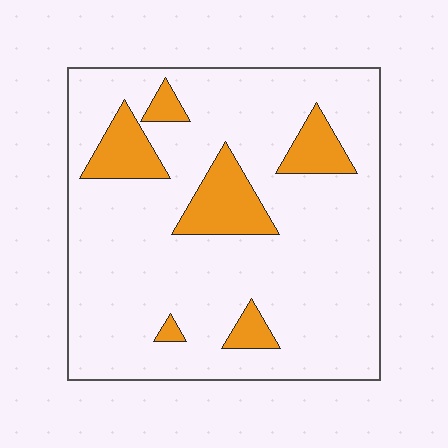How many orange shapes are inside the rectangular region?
6.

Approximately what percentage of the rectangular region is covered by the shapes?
Approximately 15%.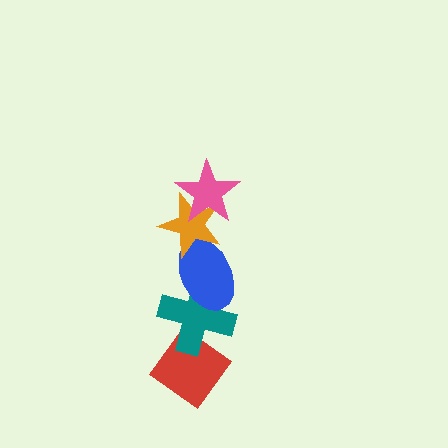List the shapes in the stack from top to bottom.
From top to bottom: the pink star, the orange star, the blue ellipse, the teal cross, the red diamond.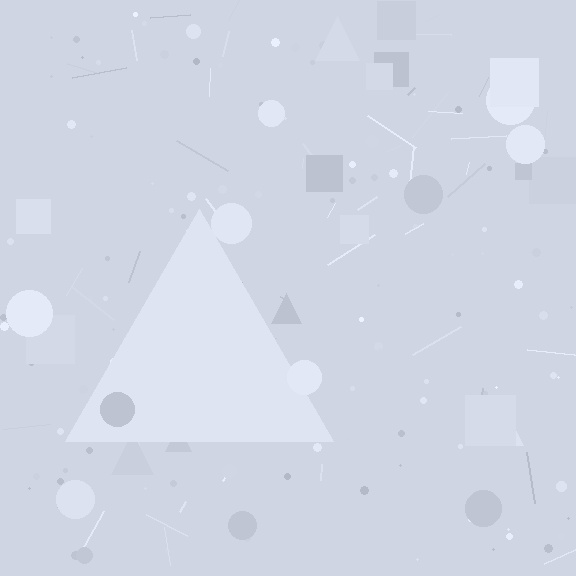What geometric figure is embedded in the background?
A triangle is embedded in the background.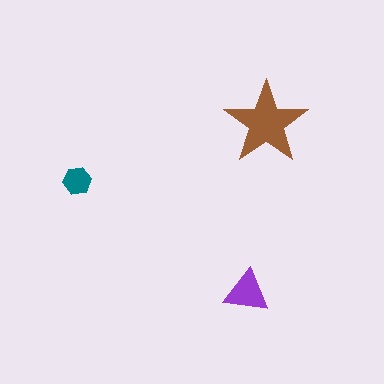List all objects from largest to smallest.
The brown star, the purple triangle, the teal hexagon.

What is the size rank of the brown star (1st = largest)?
1st.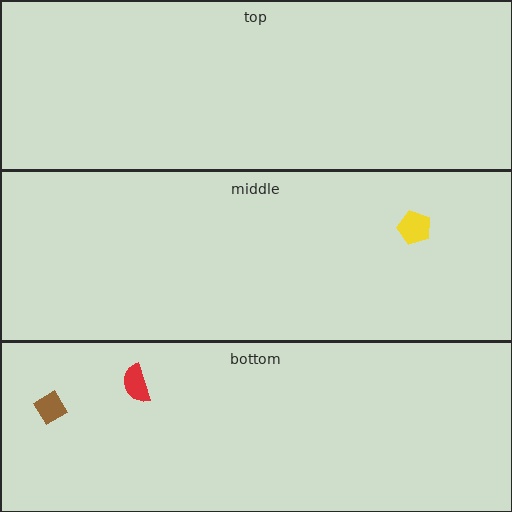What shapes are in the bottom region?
The red semicircle, the brown diamond.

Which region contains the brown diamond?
The bottom region.